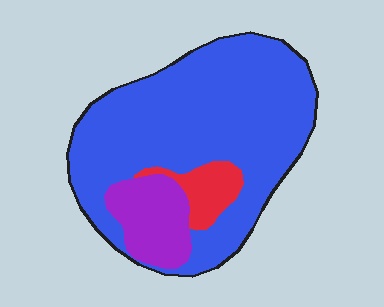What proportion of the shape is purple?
Purple takes up about one sixth (1/6) of the shape.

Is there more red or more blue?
Blue.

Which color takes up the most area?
Blue, at roughly 75%.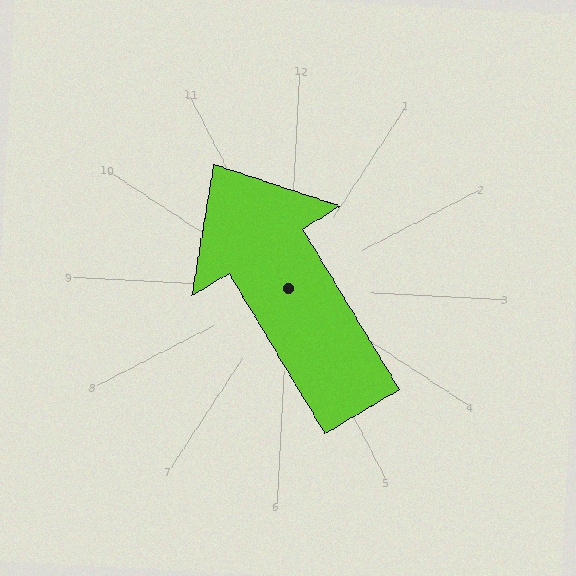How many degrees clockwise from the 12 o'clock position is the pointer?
Approximately 326 degrees.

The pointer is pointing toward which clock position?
Roughly 11 o'clock.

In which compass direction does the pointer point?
Northwest.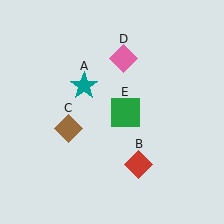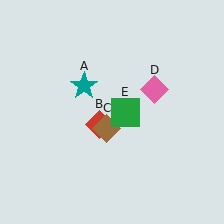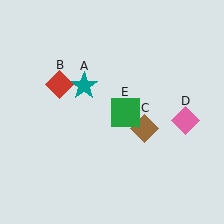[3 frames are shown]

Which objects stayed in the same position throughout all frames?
Teal star (object A) and green square (object E) remained stationary.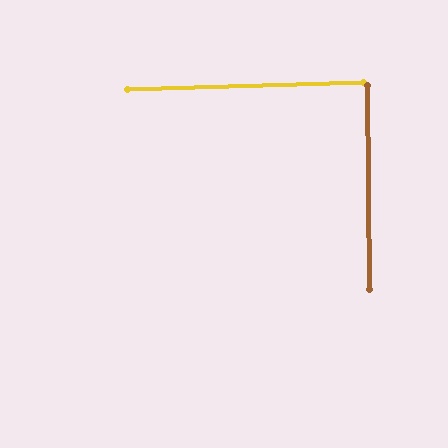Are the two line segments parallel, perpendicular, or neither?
Perpendicular — they meet at approximately 89°.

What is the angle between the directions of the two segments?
Approximately 89 degrees.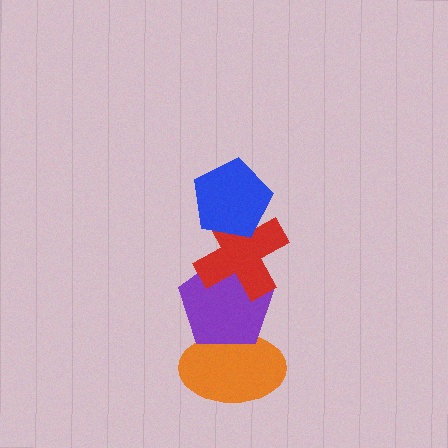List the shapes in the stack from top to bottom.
From top to bottom: the blue pentagon, the red cross, the purple pentagon, the orange ellipse.